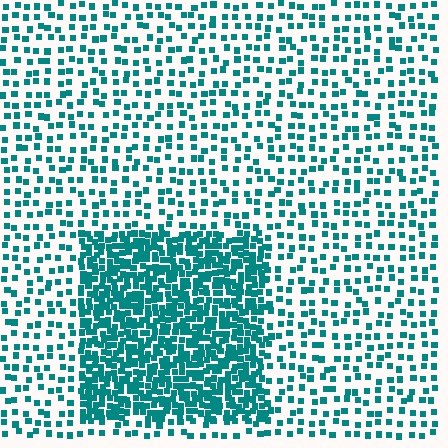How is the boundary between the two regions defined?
The boundary is defined by a change in element density (approximately 2.8x ratio). All elements are the same color, size, and shape.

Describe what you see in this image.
The image contains small teal elements arranged at two different densities. A rectangle-shaped region is visible where the elements are more densely packed than the surrounding area.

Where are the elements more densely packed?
The elements are more densely packed inside the rectangle boundary.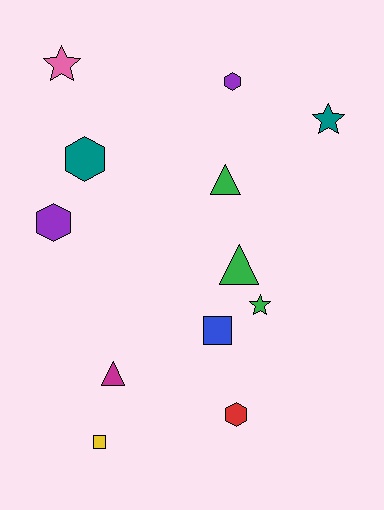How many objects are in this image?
There are 12 objects.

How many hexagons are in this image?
There are 4 hexagons.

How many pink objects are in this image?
There is 1 pink object.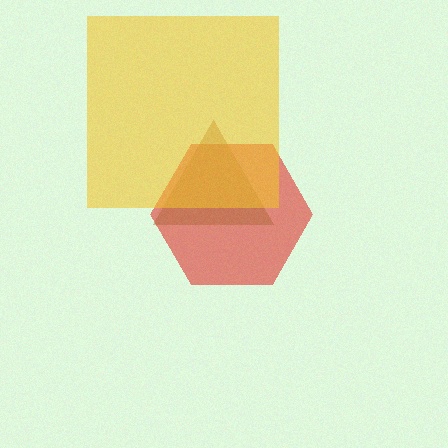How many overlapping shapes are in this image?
There are 3 overlapping shapes in the image.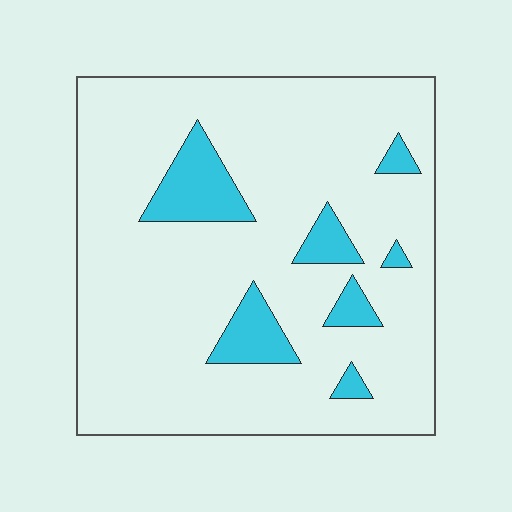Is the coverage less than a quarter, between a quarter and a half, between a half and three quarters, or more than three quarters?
Less than a quarter.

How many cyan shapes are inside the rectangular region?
7.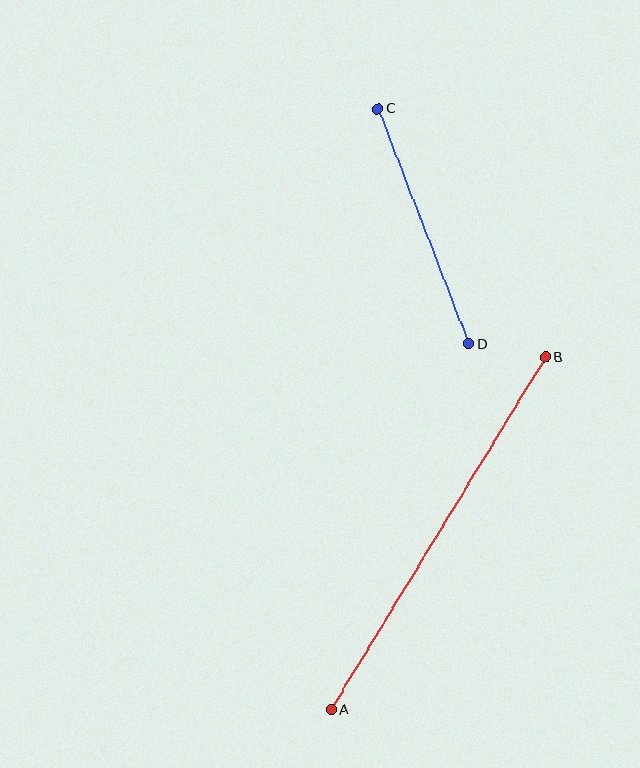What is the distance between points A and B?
The distance is approximately 412 pixels.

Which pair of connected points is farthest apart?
Points A and B are farthest apart.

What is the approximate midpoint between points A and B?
The midpoint is at approximately (438, 534) pixels.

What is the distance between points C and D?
The distance is approximately 252 pixels.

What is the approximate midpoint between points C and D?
The midpoint is at approximately (424, 226) pixels.